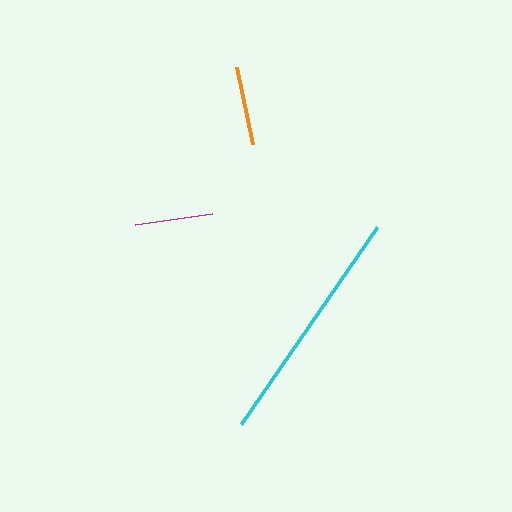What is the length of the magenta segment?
The magenta segment is approximately 78 pixels long.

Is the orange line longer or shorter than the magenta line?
The orange line is longer than the magenta line.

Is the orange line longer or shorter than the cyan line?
The cyan line is longer than the orange line.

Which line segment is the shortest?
The magenta line is the shortest at approximately 78 pixels.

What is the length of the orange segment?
The orange segment is approximately 79 pixels long.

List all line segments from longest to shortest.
From longest to shortest: cyan, orange, magenta.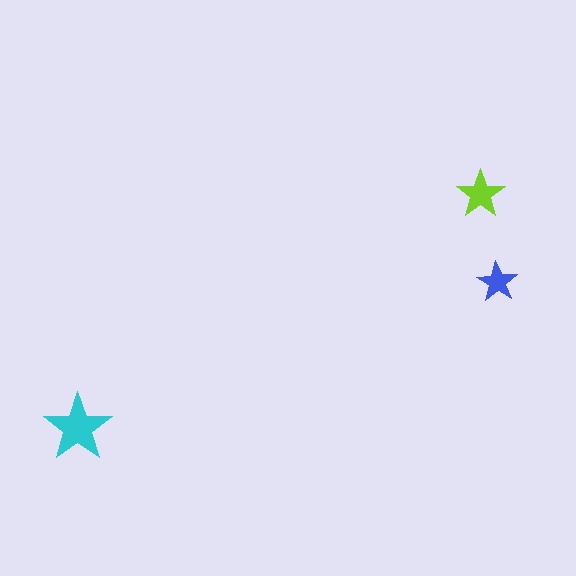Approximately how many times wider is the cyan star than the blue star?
About 1.5 times wider.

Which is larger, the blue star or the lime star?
The lime one.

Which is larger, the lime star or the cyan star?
The cyan one.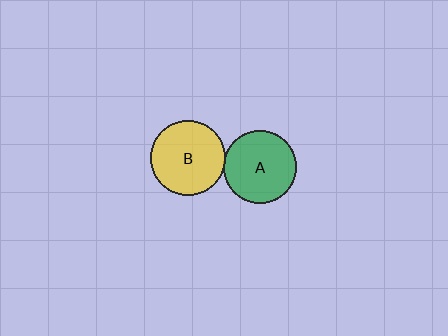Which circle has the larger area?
Circle B (yellow).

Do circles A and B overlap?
Yes.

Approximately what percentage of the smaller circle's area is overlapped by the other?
Approximately 5%.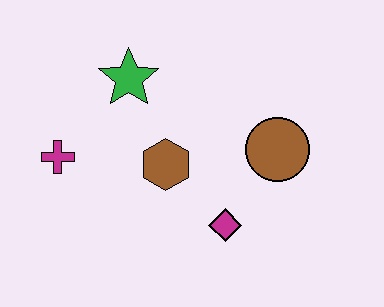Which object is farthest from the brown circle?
The magenta cross is farthest from the brown circle.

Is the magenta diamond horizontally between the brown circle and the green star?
Yes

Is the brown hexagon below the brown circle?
Yes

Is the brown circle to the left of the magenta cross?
No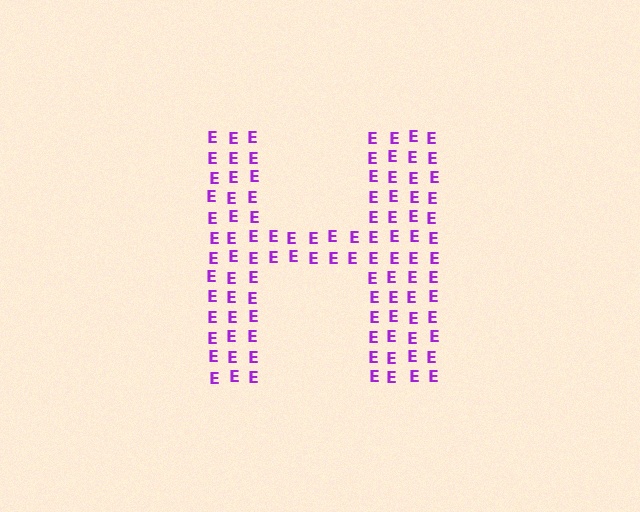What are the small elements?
The small elements are letter E's.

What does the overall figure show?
The overall figure shows the letter H.